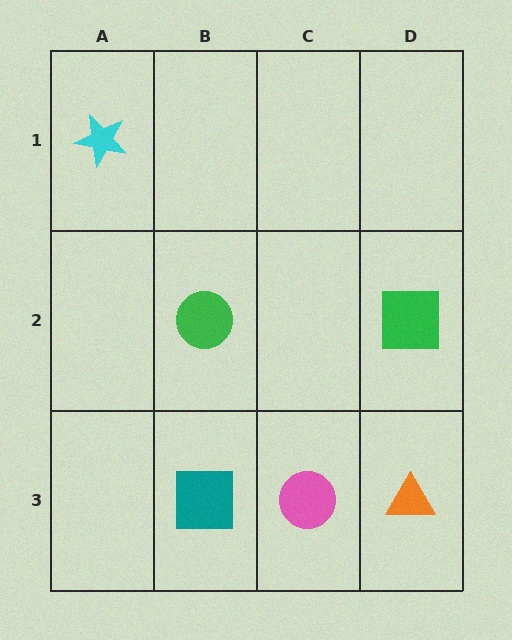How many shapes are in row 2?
2 shapes.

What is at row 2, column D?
A green square.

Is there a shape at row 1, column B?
No, that cell is empty.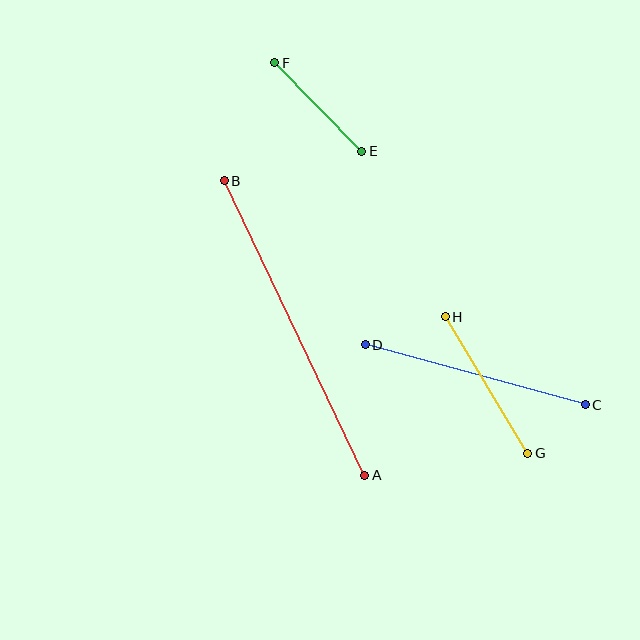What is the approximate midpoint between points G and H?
The midpoint is at approximately (486, 385) pixels.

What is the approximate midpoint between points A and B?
The midpoint is at approximately (294, 328) pixels.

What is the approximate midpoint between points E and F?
The midpoint is at approximately (318, 107) pixels.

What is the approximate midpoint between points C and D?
The midpoint is at approximately (475, 375) pixels.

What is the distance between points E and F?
The distance is approximately 124 pixels.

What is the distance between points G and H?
The distance is approximately 160 pixels.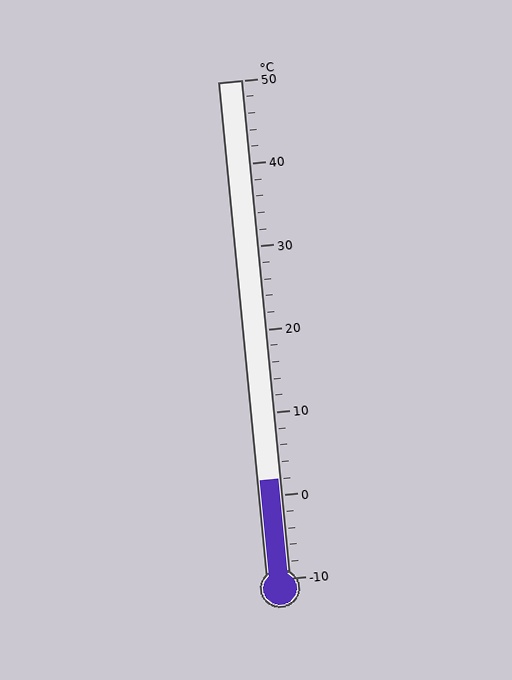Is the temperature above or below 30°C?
The temperature is below 30°C.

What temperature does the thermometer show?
The thermometer shows approximately 2°C.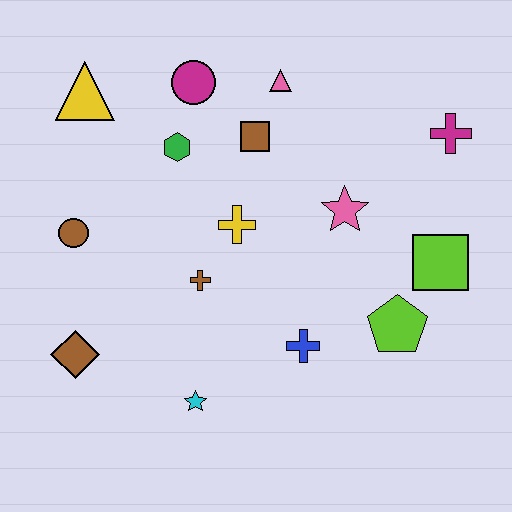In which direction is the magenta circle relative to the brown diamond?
The magenta circle is above the brown diamond.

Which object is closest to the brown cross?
The yellow cross is closest to the brown cross.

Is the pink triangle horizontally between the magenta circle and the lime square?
Yes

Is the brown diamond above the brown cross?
No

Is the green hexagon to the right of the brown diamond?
Yes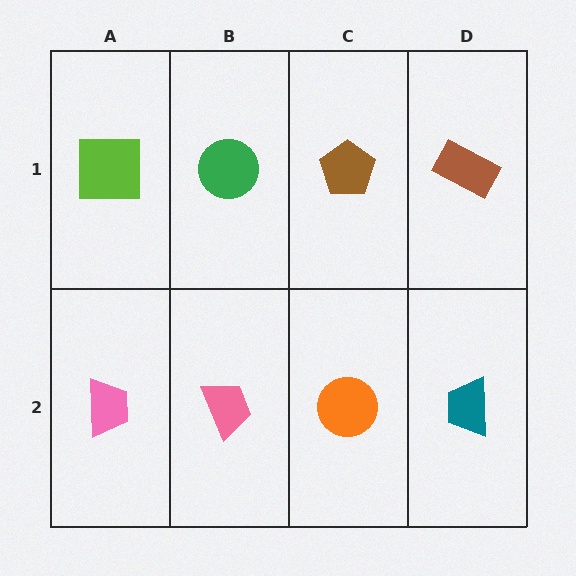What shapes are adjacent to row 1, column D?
A teal trapezoid (row 2, column D), a brown pentagon (row 1, column C).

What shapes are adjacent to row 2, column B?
A green circle (row 1, column B), a pink trapezoid (row 2, column A), an orange circle (row 2, column C).